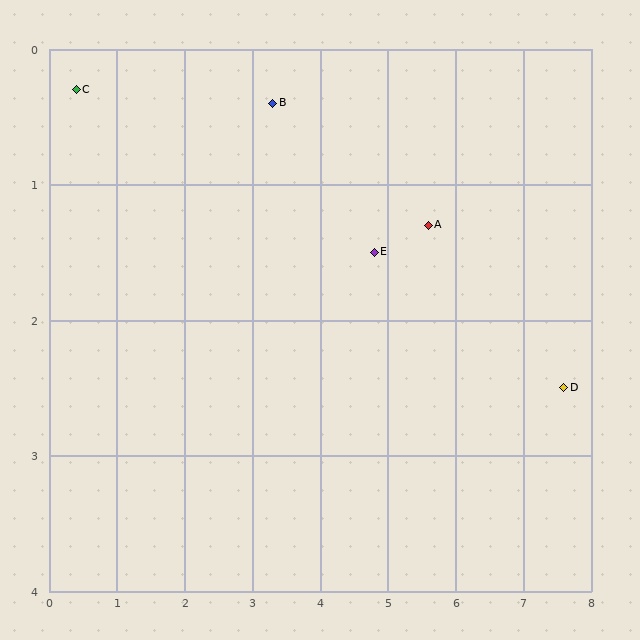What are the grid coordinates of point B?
Point B is at approximately (3.3, 0.4).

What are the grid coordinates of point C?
Point C is at approximately (0.4, 0.3).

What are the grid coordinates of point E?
Point E is at approximately (4.8, 1.5).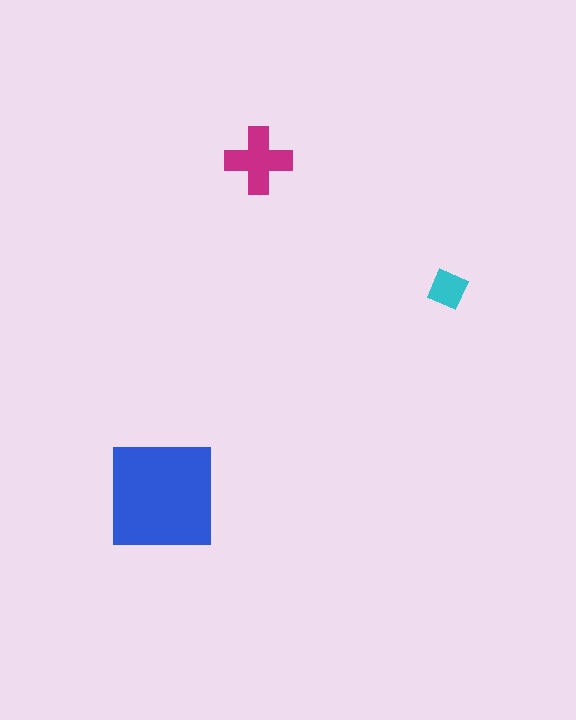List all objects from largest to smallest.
The blue square, the magenta cross, the cyan diamond.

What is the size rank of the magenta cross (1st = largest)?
2nd.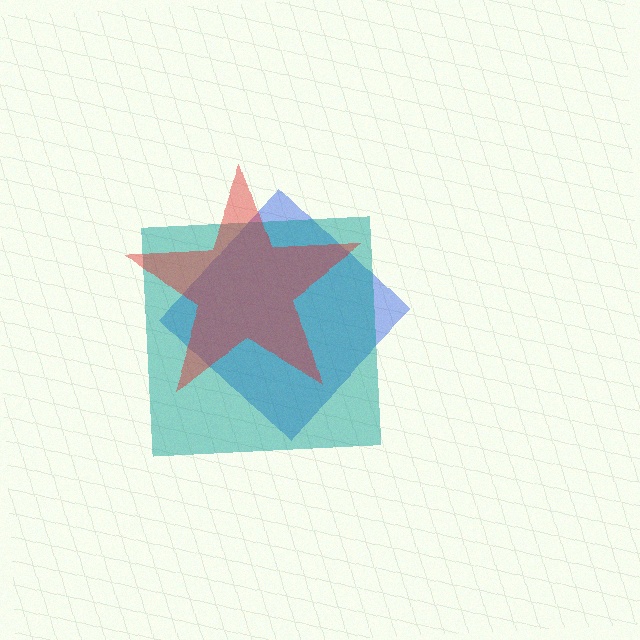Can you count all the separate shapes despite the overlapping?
Yes, there are 3 separate shapes.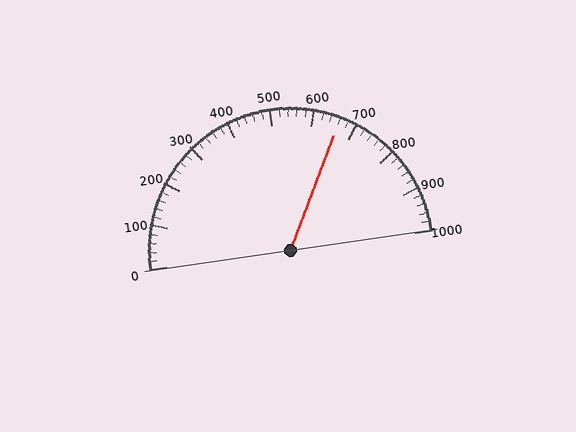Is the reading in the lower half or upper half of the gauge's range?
The reading is in the upper half of the range (0 to 1000).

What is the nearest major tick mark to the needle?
The nearest major tick mark is 700.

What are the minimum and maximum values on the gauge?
The gauge ranges from 0 to 1000.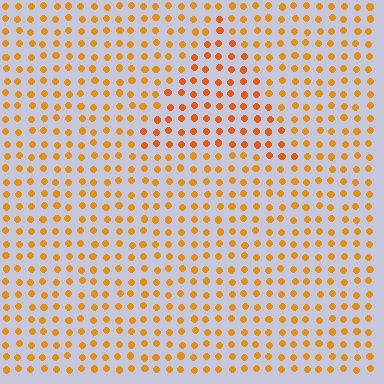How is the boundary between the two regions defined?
The boundary is defined purely by a slight shift in hue (about 16 degrees). Spacing, size, and orientation are identical on both sides.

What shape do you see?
I see a triangle.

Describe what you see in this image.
The image is filled with small orange elements in a uniform arrangement. A triangle-shaped region is visible where the elements are tinted to a slightly different hue, forming a subtle color boundary.